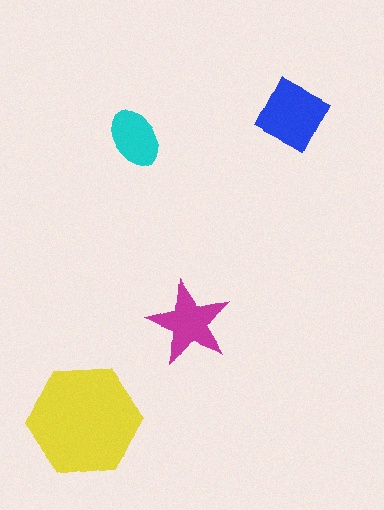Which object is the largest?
The yellow hexagon.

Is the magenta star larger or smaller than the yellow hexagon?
Smaller.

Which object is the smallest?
The cyan ellipse.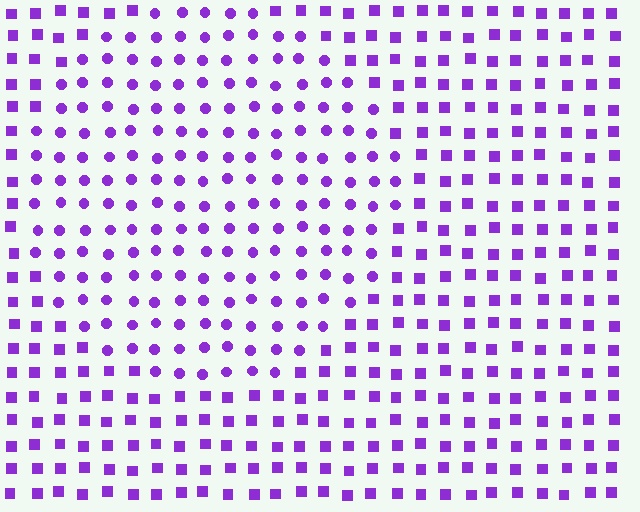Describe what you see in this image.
The image is filled with small purple elements arranged in a uniform grid. A circle-shaped region contains circles, while the surrounding area contains squares. The boundary is defined purely by the change in element shape.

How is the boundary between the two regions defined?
The boundary is defined by a change in element shape: circles inside vs. squares outside. All elements share the same color and spacing.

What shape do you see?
I see a circle.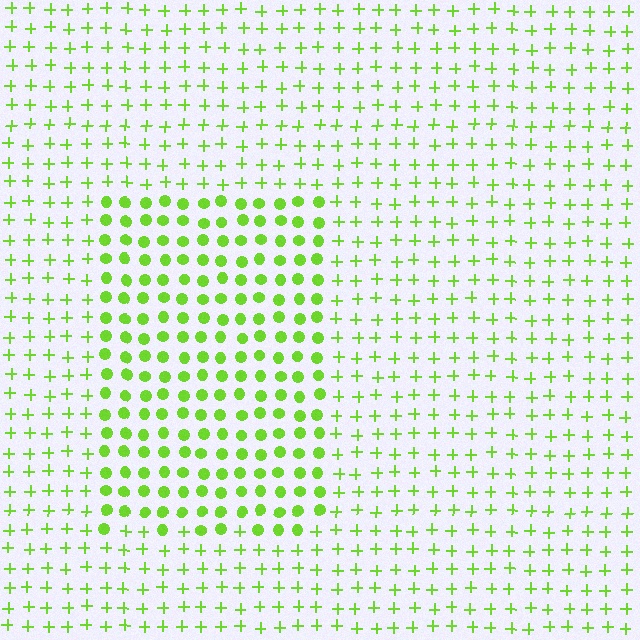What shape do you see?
I see a rectangle.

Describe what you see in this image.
The image is filled with small lime elements arranged in a uniform grid. A rectangle-shaped region contains circles, while the surrounding area contains plus signs. The boundary is defined purely by the change in element shape.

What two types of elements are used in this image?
The image uses circles inside the rectangle region and plus signs outside it.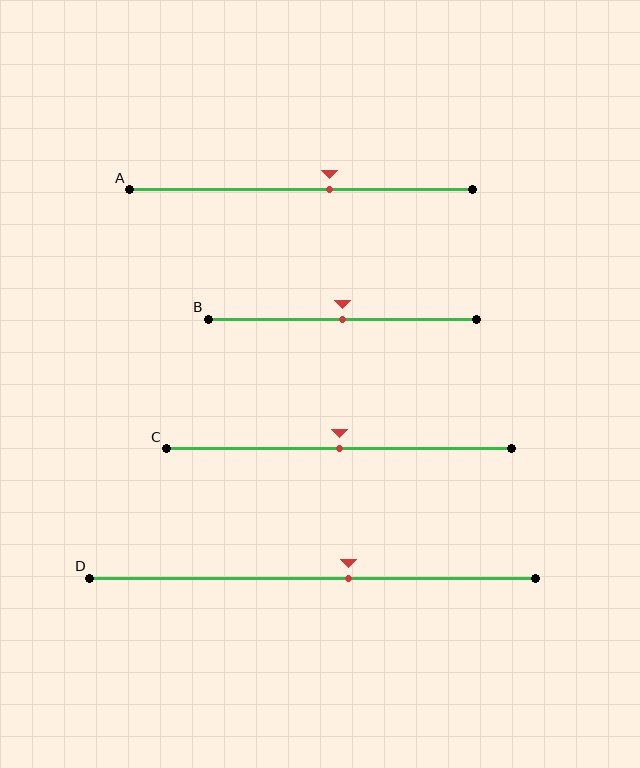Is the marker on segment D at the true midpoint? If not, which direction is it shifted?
No, the marker on segment D is shifted to the right by about 8% of the segment length.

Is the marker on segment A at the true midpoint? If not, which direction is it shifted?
No, the marker on segment A is shifted to the right by about 8% of the segment length.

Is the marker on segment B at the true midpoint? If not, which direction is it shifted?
Yes, the marker on segment B is at the true midpoint.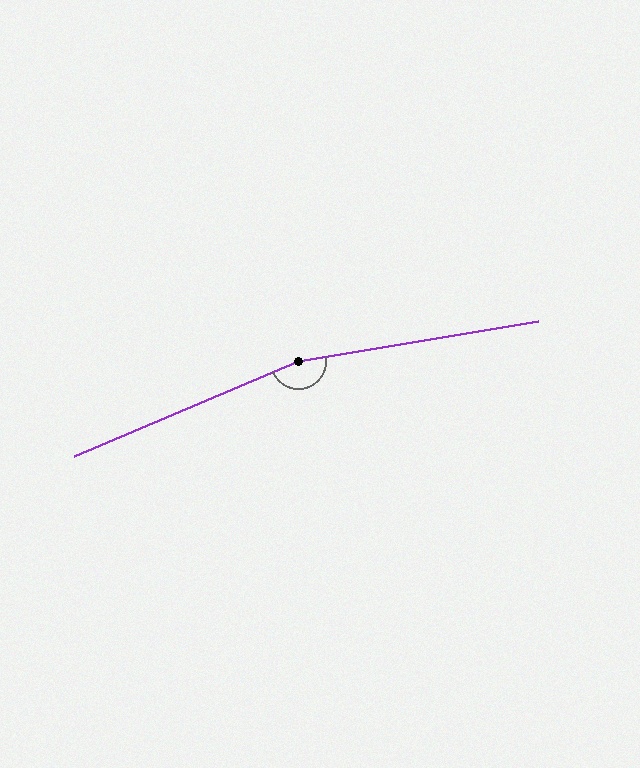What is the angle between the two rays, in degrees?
Approximately 167 degrees.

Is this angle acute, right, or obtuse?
It is obtuse.